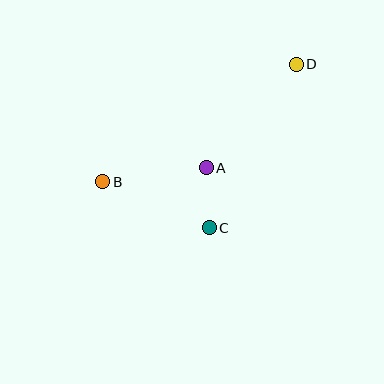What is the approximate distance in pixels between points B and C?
The distance between B and C is approximately 116 pixels.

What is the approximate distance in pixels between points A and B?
The distance between A and B is approximately 105 pixels.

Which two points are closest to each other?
Points A and C are closest to each other.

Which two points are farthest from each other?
Points B and D are farthest from each other.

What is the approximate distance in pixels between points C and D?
The distance between C and D is approximately 185 pixels.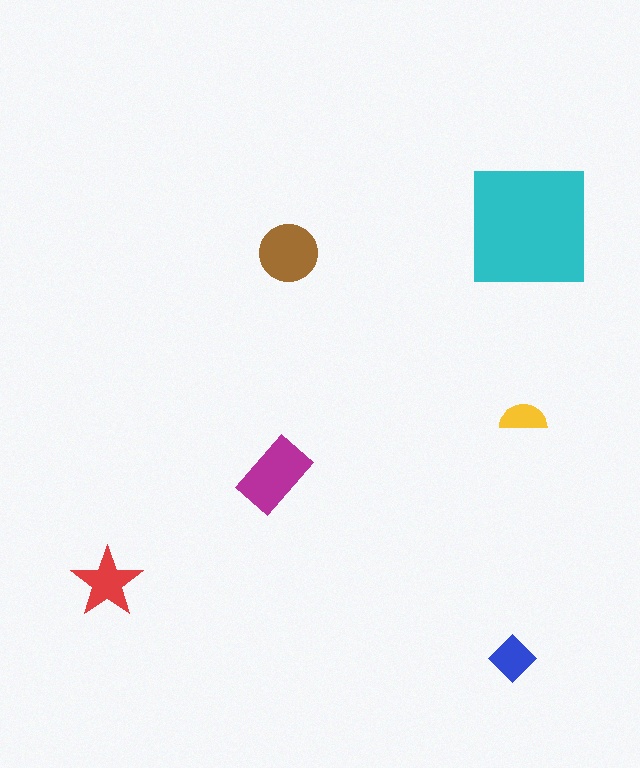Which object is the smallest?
The yellow semicircle.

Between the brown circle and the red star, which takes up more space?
The brown circle.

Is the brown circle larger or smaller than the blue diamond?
Larger.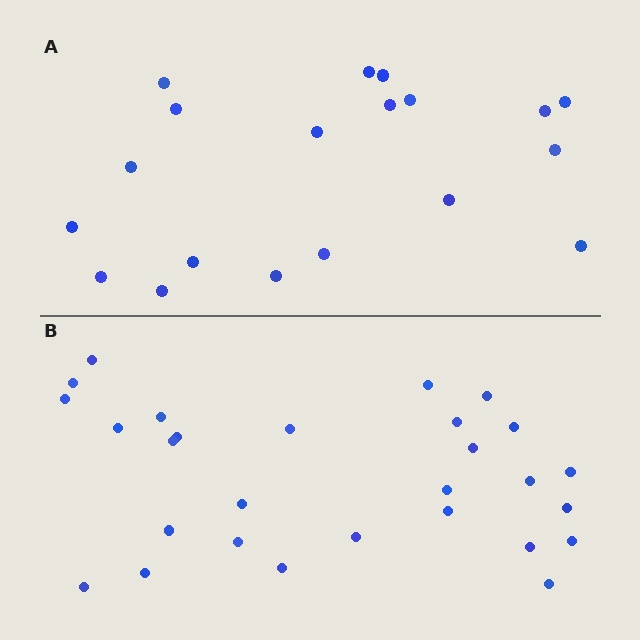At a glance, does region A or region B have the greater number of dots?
Region B (the bottom region) has more dots.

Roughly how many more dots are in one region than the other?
Region B has roughly 8 or so more dots than region A.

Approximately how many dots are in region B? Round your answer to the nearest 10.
About 30 dots. (The exact count is 28, which rounds to 30.)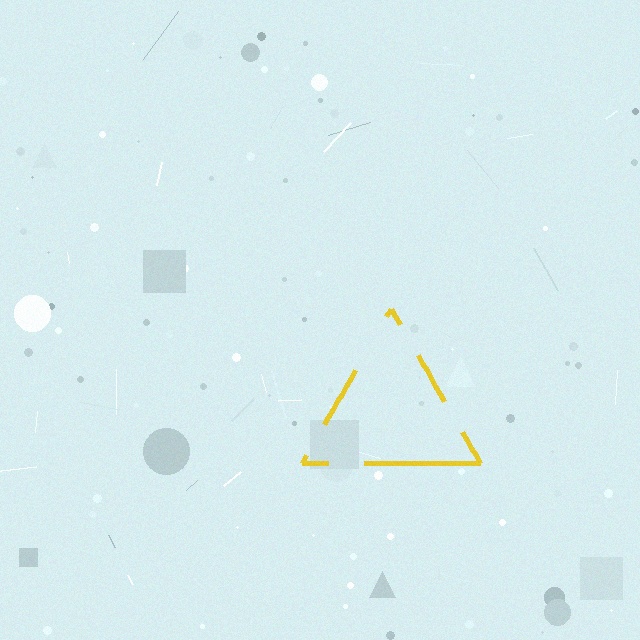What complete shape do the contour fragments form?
The contour fragments form a triangle.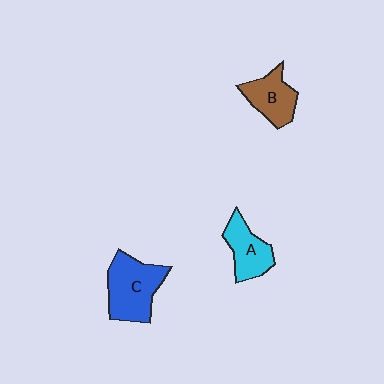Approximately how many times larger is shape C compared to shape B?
Approximately 1.5 times.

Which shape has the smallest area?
Shape B (brown).